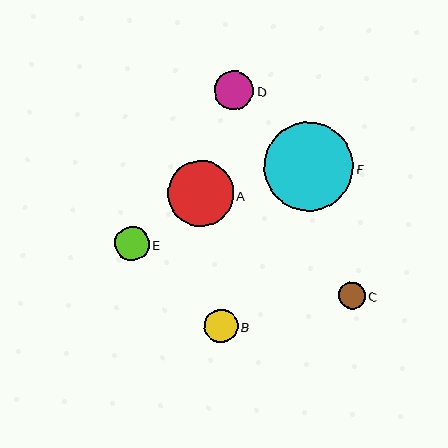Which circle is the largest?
Circle F is the largest with a size of approximately 89 pixels.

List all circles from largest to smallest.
From largest to smallest: F, A, D, E, B, C.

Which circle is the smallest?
Circle C is the smallest with a size of approximately 27 pixels.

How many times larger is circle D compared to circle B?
Circle D is approximately 1.2 times the size of circle B.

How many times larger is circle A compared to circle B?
Circle A is approximately 2.0 times the size of circle B.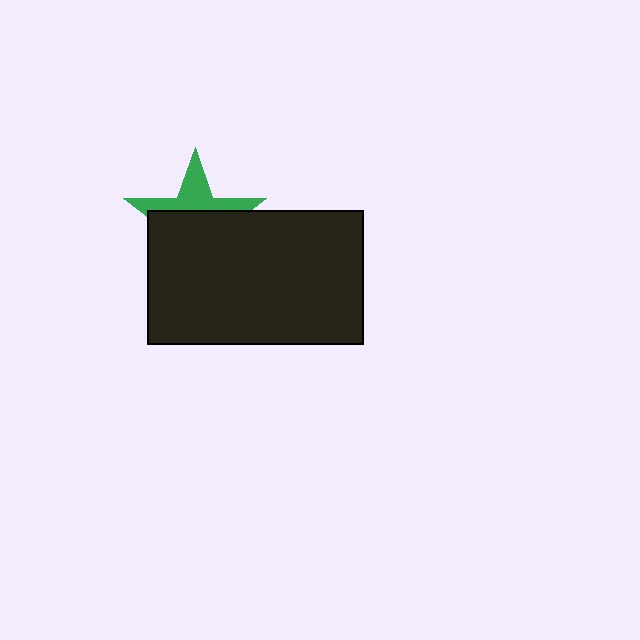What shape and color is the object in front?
The object in front is a black rectangle.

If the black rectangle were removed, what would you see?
You would see the complete green star.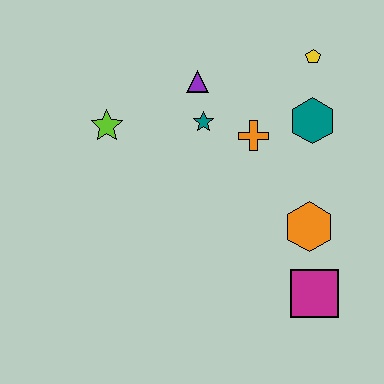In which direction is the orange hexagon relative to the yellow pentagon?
The orange hexagon is below the yellow pentagon.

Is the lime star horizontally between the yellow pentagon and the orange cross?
No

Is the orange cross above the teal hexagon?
No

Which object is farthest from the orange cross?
The magenta square is farthest from the orange cross.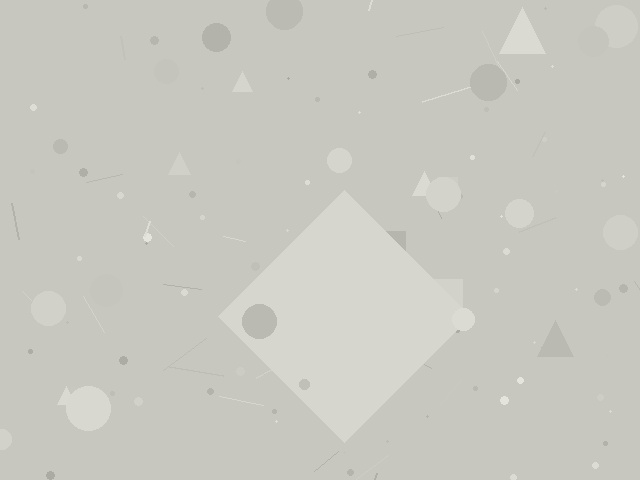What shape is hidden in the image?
A diamond is hidden in the image.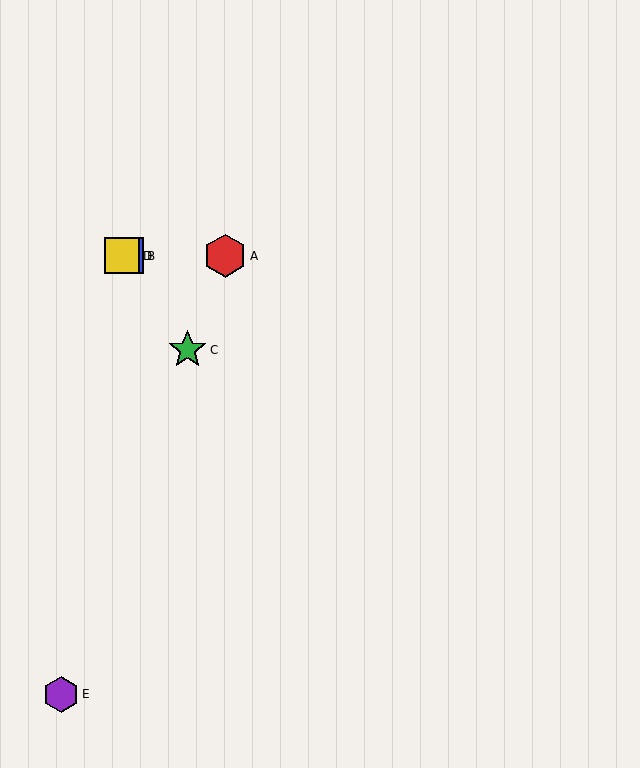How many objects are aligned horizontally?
3 objects (A, B, D) are aligned horizontally.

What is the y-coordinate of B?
Object B is at y≈256.